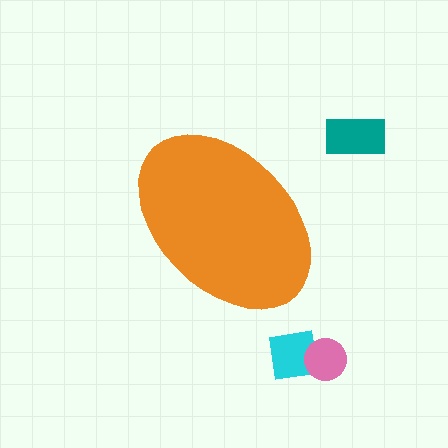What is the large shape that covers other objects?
An orange ellipse.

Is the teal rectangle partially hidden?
No, the teal rectangle is fully visible.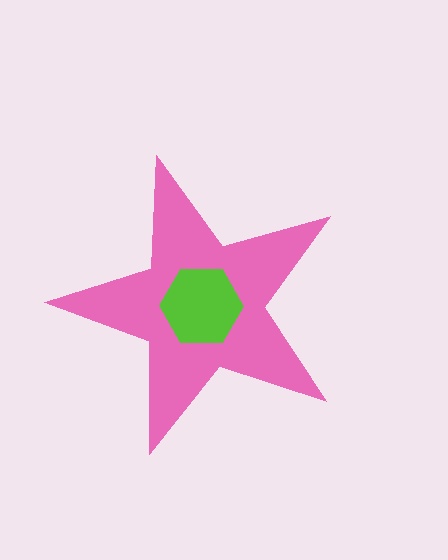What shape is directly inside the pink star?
The lime hexagon.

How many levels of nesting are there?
2.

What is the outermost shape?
The pink star.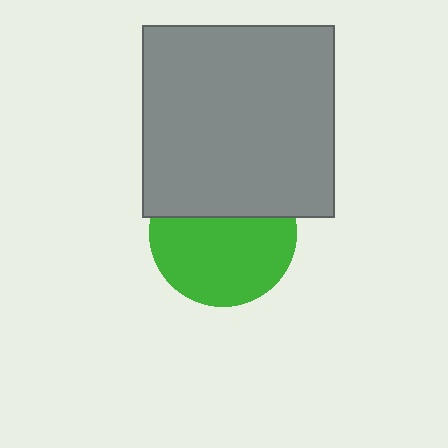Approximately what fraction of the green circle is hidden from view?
Roughly 37% of the green circle is hidden behind the gray square.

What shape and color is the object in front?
The object in front is a gray square.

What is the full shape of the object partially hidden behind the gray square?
The partially hidden object is a green circle.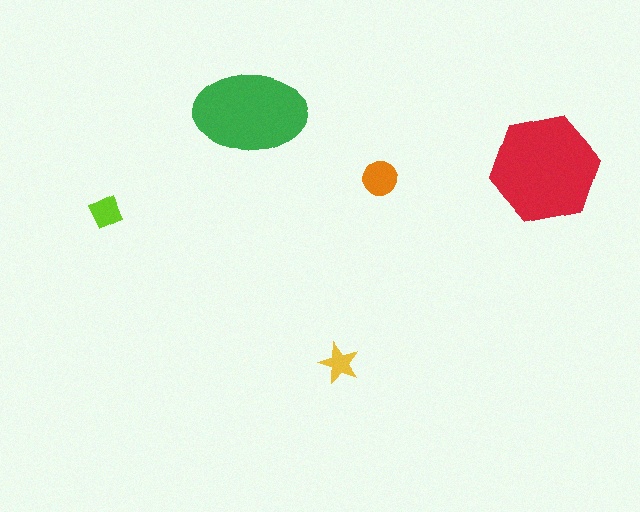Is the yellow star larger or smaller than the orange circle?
Smaller.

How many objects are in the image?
There are 5 objects in the image.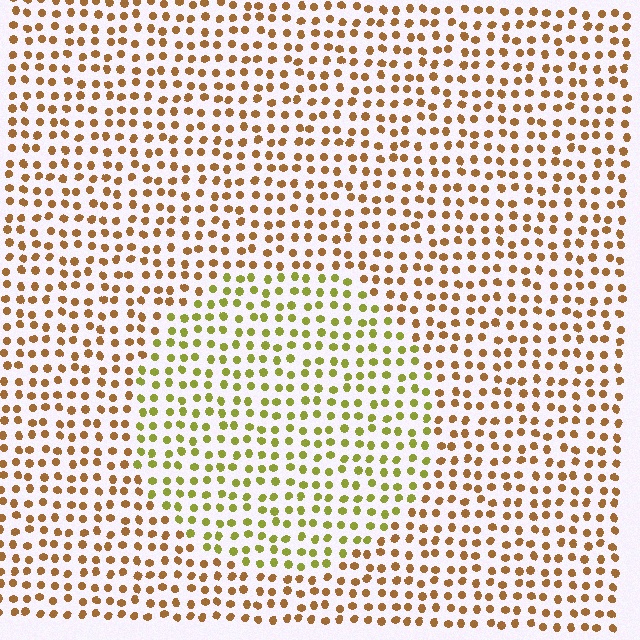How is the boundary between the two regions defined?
The boundary is defined purely by a slight shift in hue (about 41 degrees). Spacing, size, and orientation are identical on both sides.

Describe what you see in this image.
The image is filled with small brown elements in a uniform arrangement. A circle-shaped region is visible where the elements are tinted to a slightly different hue, forming a subtle color boundary.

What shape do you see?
I see a circle.